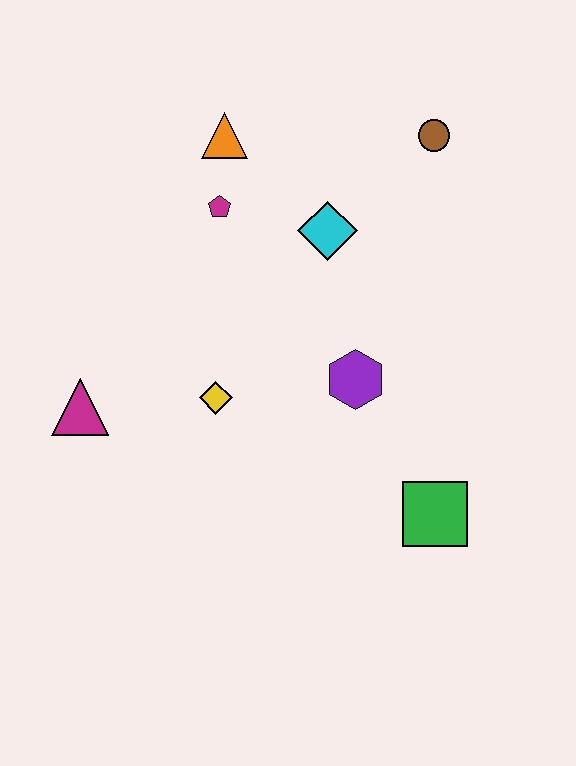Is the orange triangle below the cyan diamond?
No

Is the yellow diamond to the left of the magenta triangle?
No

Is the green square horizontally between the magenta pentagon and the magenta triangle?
No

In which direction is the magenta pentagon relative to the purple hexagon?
The magenta pentagon is above the purple hexagon.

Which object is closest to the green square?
The purple hexagon is closest to the green square.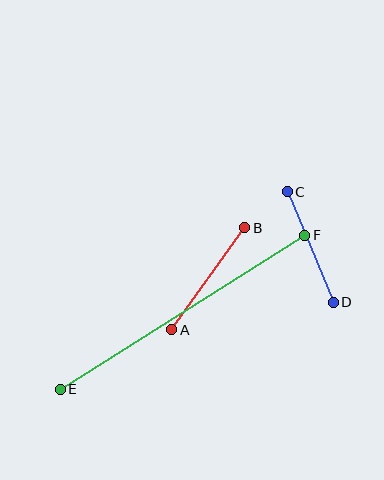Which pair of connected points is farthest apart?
Points E and F are farthest apart.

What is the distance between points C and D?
The distance is approximately 119 pixels.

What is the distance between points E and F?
The distance is approximately 289 pixels.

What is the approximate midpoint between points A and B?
The midpoint is at approximately (208, 279) pixels.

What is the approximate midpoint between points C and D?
The midpoint is at approximately (310, 247) pixels.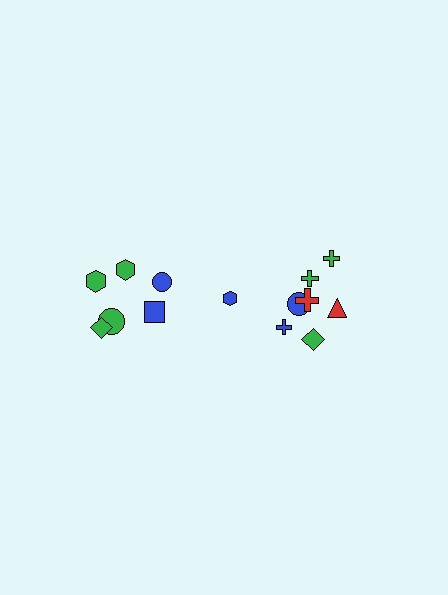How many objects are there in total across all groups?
There are 14 objects.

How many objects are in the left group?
There are 6 objects.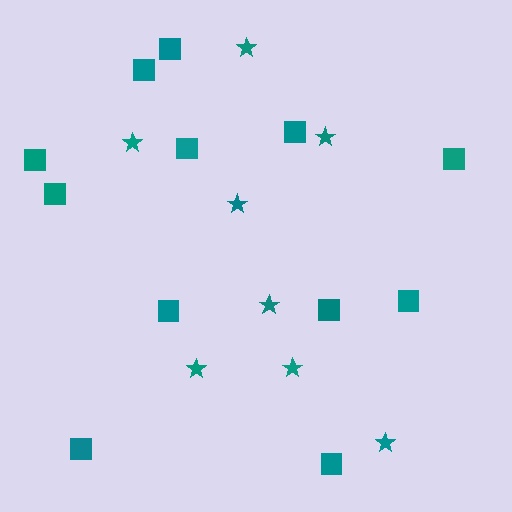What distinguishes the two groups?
There are 2 groups: one group of squares (12) and one group of stars (8).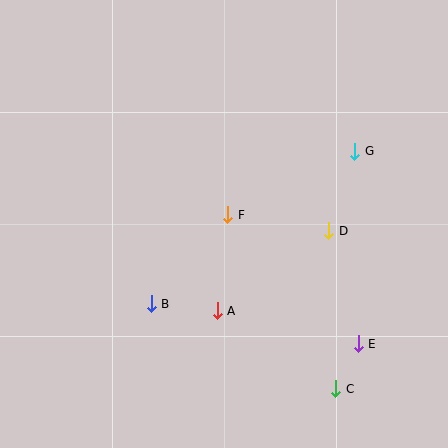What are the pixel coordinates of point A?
Point A is at (217, 311).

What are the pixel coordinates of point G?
Point G is at (355, 151).